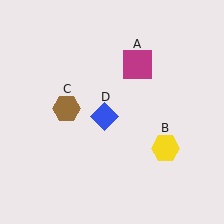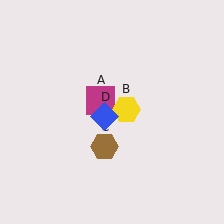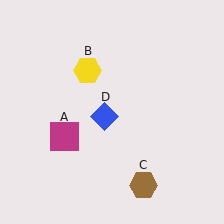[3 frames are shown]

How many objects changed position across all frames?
3 objects changed position: magenta square (object A), yellow hexagon (object B), brown hexagon (object C).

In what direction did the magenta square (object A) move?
The magenta square (object A) moved down and to the left.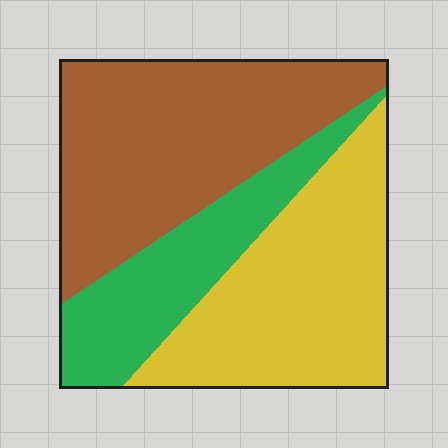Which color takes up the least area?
Green, at roughly 20%.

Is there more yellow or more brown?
Brown.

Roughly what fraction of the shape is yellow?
Yellow covers around 35% of the shape.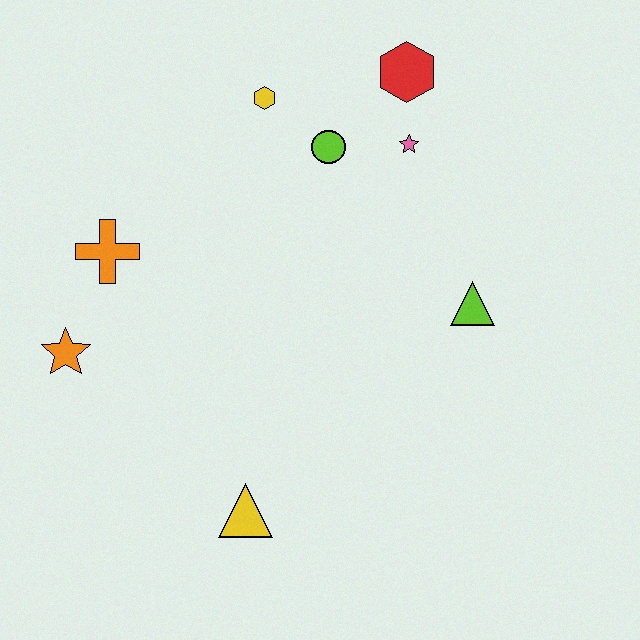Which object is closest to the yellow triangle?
The orange star is closest to the yellow triangle.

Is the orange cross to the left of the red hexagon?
Yes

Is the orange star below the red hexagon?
Yes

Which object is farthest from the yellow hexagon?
The yellow triangle is farthest from the yellow hexagon.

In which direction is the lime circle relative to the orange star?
The lime circle is to the right of the orange star.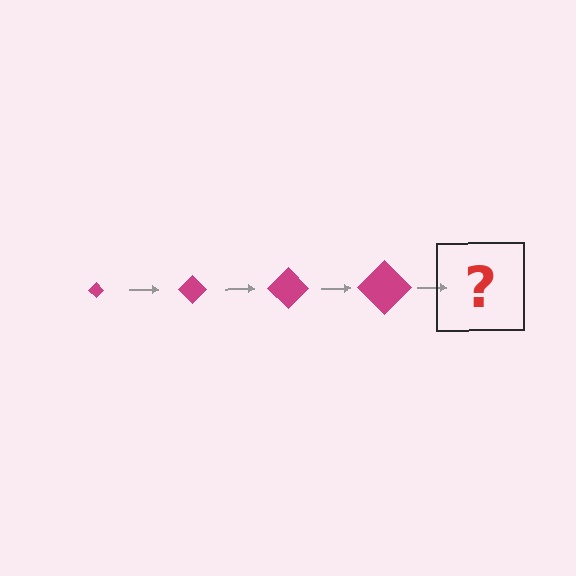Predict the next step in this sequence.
The next step is a magenta diamond, larger than the previous one.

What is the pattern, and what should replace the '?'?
The pattern is that the diamond gets progressively larger each step. The '?' should be a magenta diamond, larger than the previous one.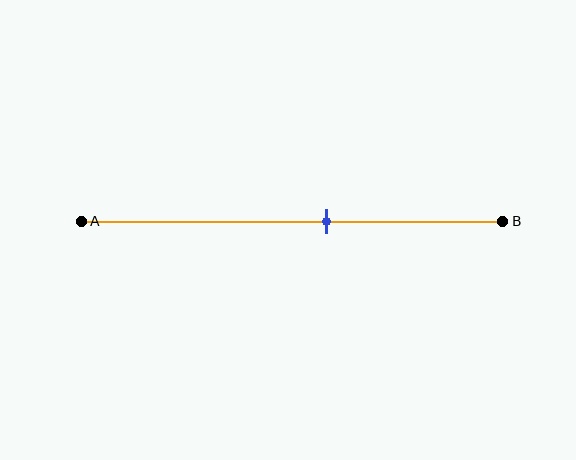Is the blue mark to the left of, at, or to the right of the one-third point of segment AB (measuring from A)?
The blue mark is to the right of the one-third point of segment AB.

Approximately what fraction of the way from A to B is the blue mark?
The blue mark is approximately 60% of the way from A to B.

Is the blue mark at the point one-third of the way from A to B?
No, the mark is at about 60% from A, not at the 33% one-third point.